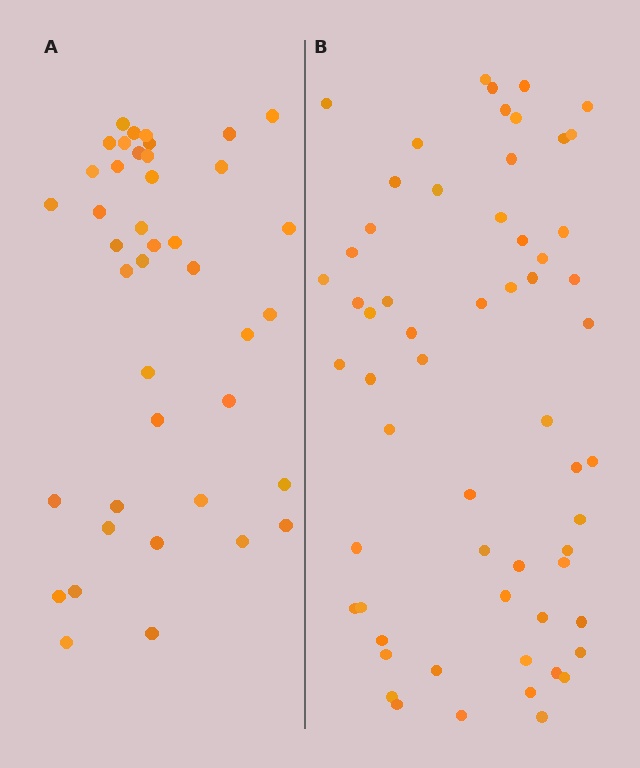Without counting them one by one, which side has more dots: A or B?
Region B (the right region) has more dots.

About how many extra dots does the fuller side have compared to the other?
Region B has approximately 20 more dots than region A.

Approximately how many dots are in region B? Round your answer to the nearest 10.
About 60 dots.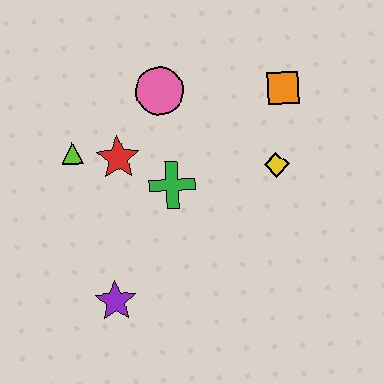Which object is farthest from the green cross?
The orange square is farthest from the green cross.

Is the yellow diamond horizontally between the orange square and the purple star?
Yes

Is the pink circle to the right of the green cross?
No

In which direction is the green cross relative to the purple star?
The green cross is above the purple star.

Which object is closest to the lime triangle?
The red star is closest to the lime triangle.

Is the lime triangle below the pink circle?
Yes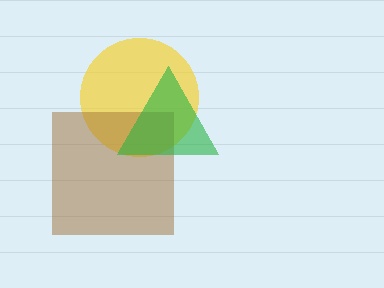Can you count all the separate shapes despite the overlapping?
Yes, there are 3 separate shapes.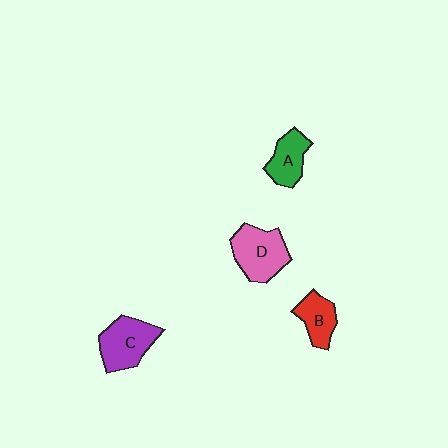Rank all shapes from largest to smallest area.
From largest to smallest: D (pink), C (purple), A (green), B (red).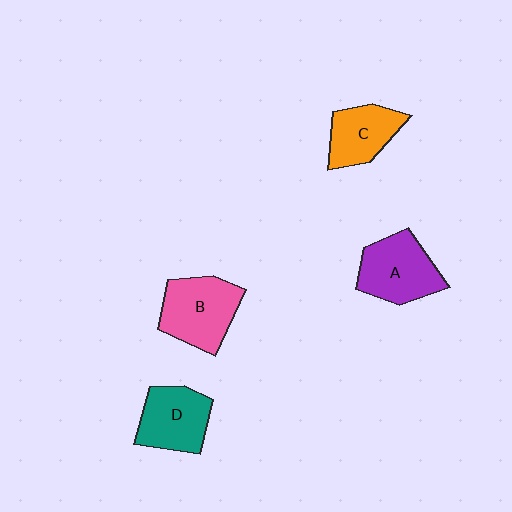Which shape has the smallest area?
Shape C (orange).